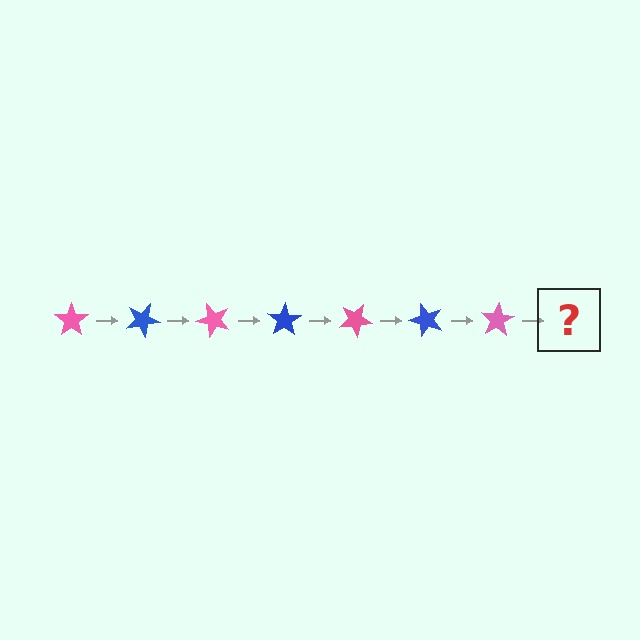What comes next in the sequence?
The next element should be a blue star, rotated 175 degrees from the start.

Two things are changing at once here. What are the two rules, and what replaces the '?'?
The two rules are that it rotates 25 degrees each step and the color cycles through pink and blue. The '?' should be a blue star, rotated 175 degrees from the start.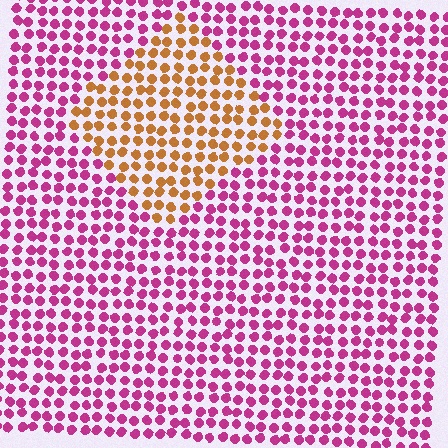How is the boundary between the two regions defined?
The boundary is defined purely by a slight shift in hue (about 68 degrees). Spacing, size, and orientation are identical on both sides.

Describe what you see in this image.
The image is filled with small magenta elements in a uniform arrangement. A diamond-shaped region is visible where the elements are tinted to a slightly different hue, forming a subtle color boundary.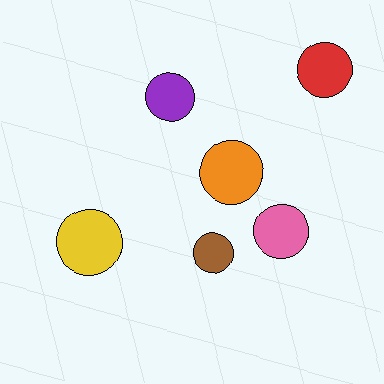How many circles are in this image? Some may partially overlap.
There are 6 circles.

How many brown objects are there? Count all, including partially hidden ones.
There is 1 brown object.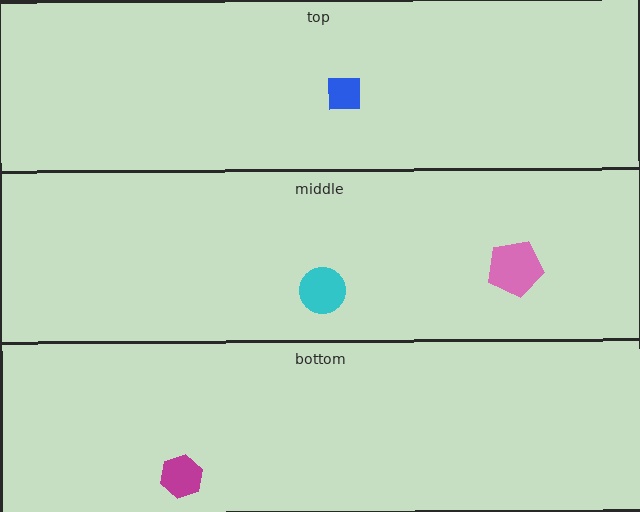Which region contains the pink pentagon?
The middle region.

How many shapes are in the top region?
1.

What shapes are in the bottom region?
The magenta hexagon.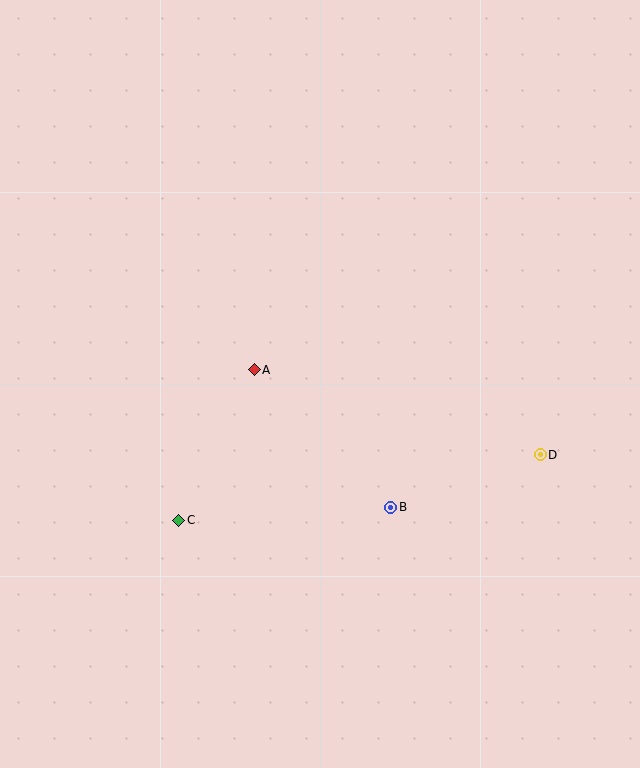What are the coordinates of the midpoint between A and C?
The midpoint between A and C is at (217, 445).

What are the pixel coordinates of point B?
Point B is at (391, 507).